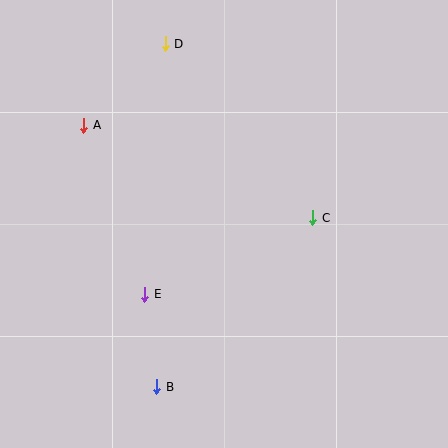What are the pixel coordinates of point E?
Point E is at (145, 294).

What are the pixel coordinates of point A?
Point A is at (84, 125).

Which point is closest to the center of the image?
Point C at (313, 218) is closest to the center.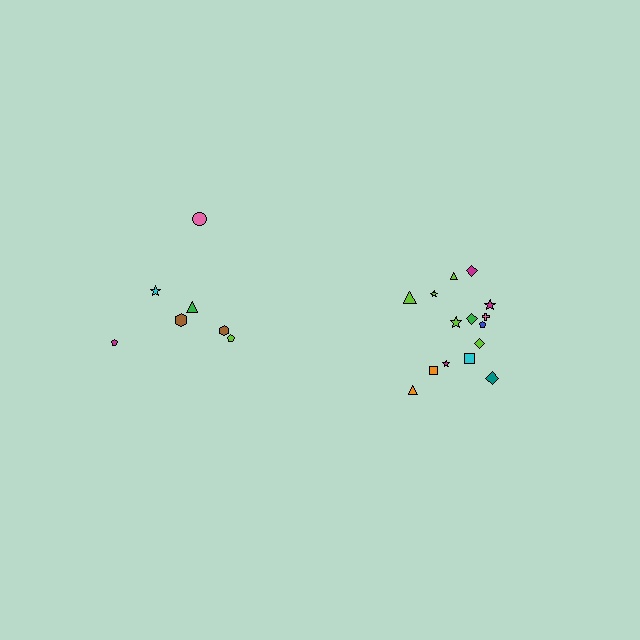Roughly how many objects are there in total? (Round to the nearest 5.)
Roughly 20 objects in total.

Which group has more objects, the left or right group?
The right group.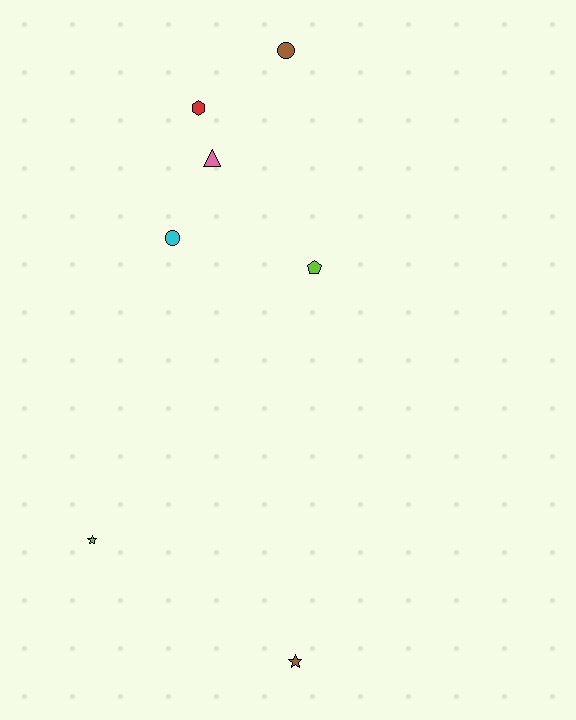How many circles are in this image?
There are 2 circles.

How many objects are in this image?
There are 7 objects.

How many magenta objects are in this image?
There are no magenta objects.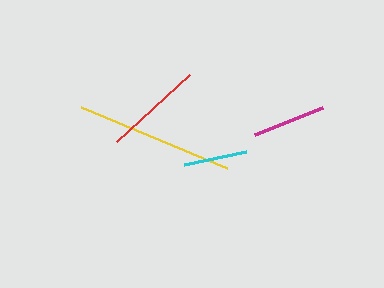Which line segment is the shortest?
The cyan line is the shortest at approximately 63 pixels.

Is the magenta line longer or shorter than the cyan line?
The magenta line is longer than the cyan line.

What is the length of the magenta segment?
The magenta segment is approximately 73 pixels long.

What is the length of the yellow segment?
The yellow segment is approximately 159 pixels long.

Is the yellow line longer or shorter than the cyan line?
The yellow line is longer than the cyan line.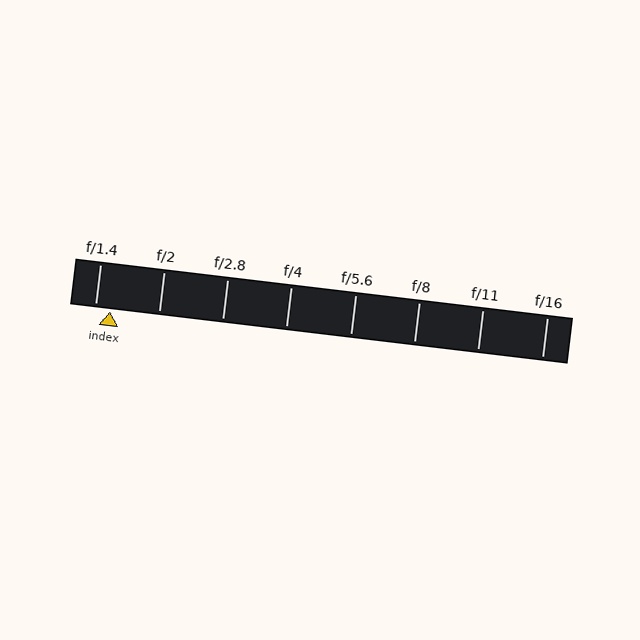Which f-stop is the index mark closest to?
The index mark is closest to f/1.4.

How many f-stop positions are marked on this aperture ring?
There are 8 f-stop positions marked.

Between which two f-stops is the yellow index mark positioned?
The index mark is between f/1.4 and f/2.